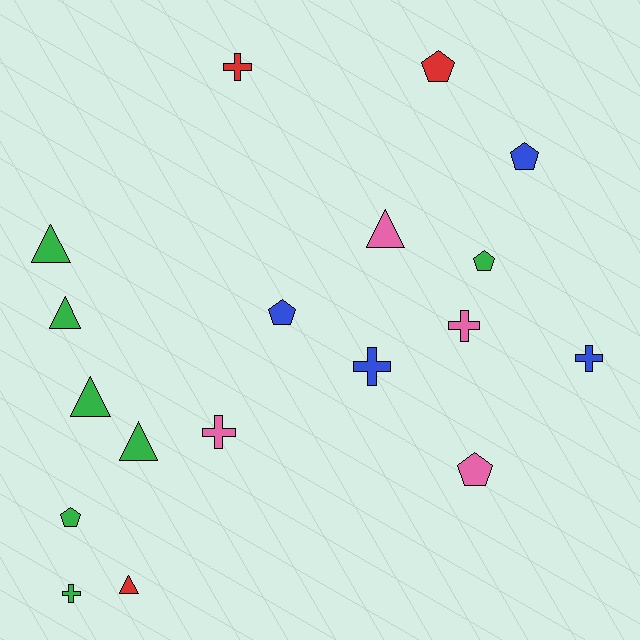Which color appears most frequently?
Green, with 7 objects.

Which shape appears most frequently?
Triangle, with 6 objects.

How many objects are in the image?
There are 18 objects.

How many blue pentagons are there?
There are 2 blue pentagons.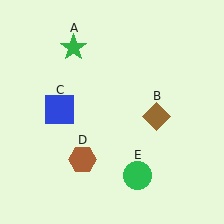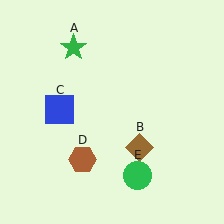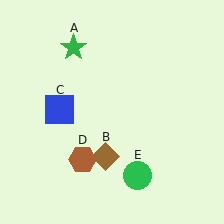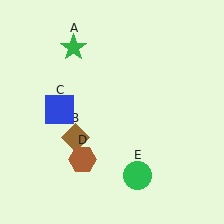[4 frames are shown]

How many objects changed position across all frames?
1 object changed position: brown diamond (object B).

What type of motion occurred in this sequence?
The brown diamond (object B) rotated clockwise around the center of the scene.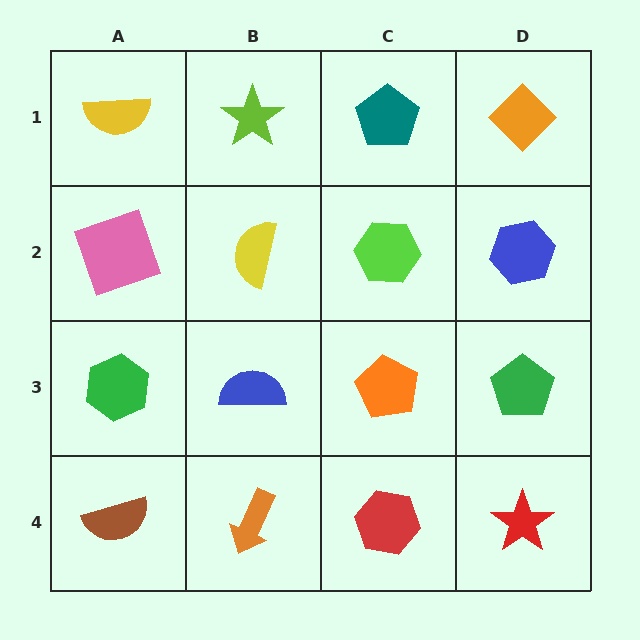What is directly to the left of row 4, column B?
A brown semicircle.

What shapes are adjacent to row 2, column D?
An orange diamond (row 1, column D), a green pentagon (row 3, column D), a lime hexagon (row 2, column C).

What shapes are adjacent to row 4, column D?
A green pentagon (row 3, column D), a red hexagon (row 4, column C).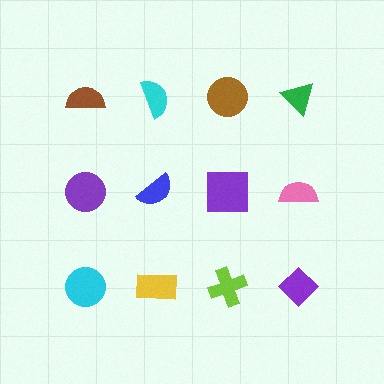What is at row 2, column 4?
A pink semicircle.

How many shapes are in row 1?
4 shapes.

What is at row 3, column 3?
A lime cross.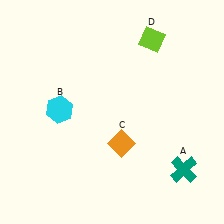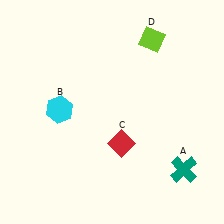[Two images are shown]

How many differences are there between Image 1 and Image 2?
There is 1 difference between the two images.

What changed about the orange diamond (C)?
In Image 1, C is orange. In Image 2, it changed to red.